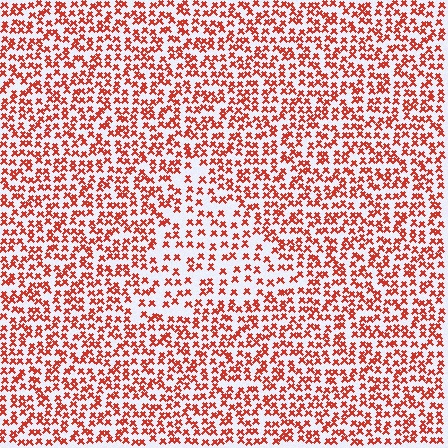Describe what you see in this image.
The image contains small red elements arranged at two different densities. A triangle-shaped region is visible where the elements are less densely packed than the surrounding area.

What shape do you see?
I see a triangle.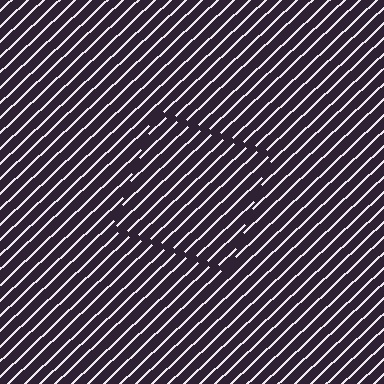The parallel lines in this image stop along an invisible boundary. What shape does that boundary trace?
An illusory square. The interior of the shape contains the same grating, shifted by half a period — the contour is defined by the phase discontinuity where line-ends from the inner and outer gratings abut.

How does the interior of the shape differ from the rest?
The interior of the shape contains the same grating, shifted by half a period — the contour is defined by the phase discontinuity where line-ends from the inner and outer gratings abut.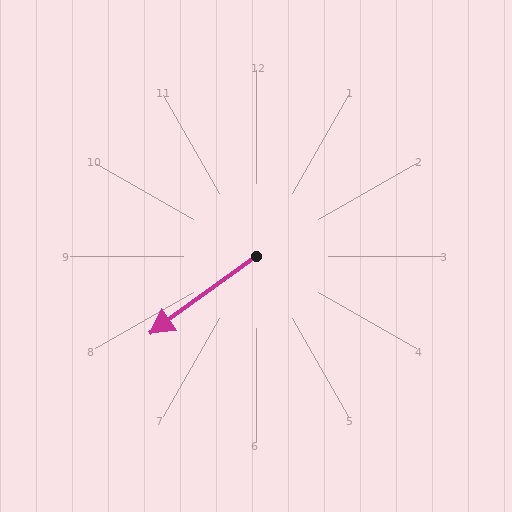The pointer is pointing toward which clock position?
Roughly 8 o'clock.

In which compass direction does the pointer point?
Southwest.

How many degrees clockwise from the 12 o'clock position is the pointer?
Approximately 234 degrees.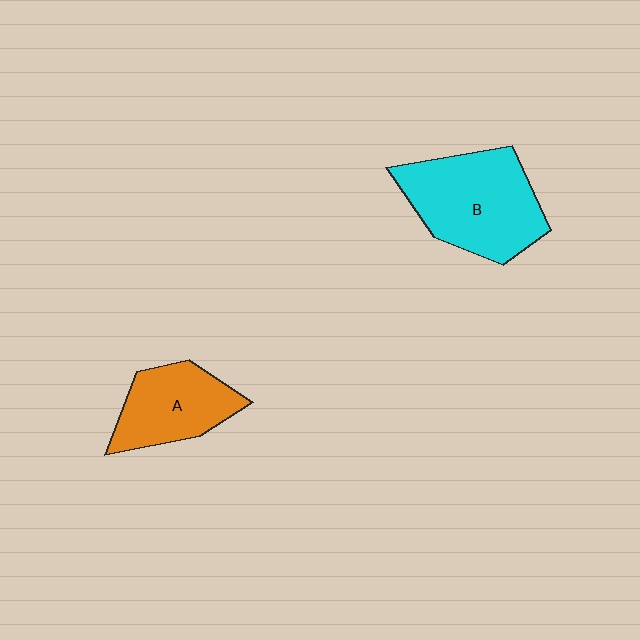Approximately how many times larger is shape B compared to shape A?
Approximately 1.5 times.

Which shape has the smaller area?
Shape A (orange).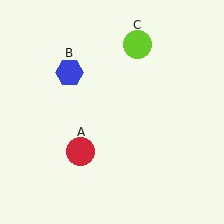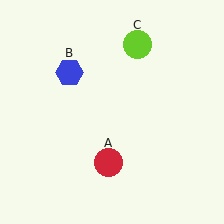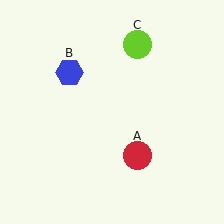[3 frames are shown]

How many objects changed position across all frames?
1 object changed position: red circle (object A).